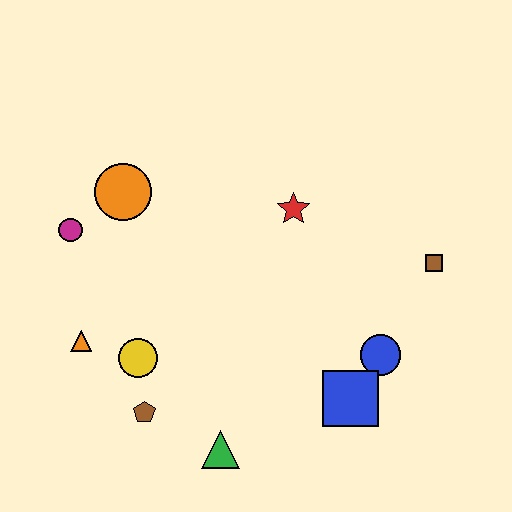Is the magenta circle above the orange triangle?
Yes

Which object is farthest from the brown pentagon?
The brown square is farthest from the brown pentagon.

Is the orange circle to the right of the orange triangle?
Yes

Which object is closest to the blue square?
The blue circle is closest to the blue square.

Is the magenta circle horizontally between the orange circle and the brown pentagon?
No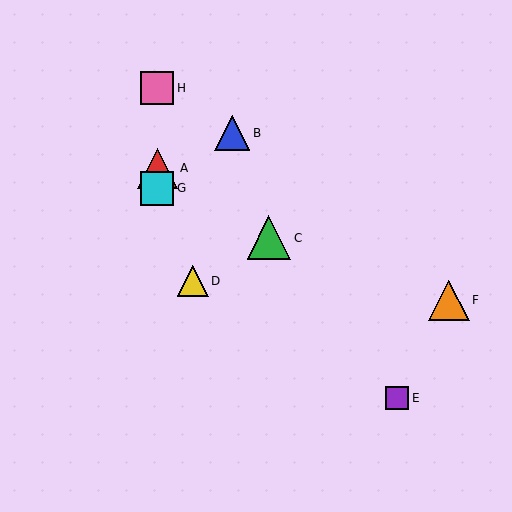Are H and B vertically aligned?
No, H is at x≈157 and B is at x≈232.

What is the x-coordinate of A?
Object A is at x≈157.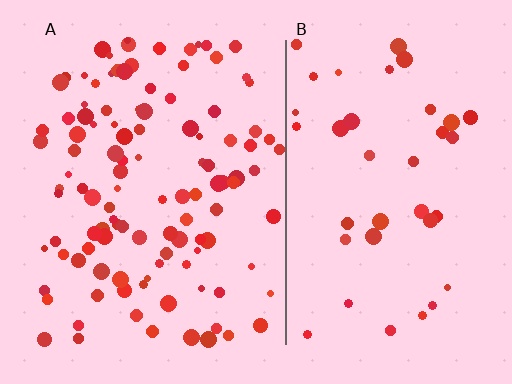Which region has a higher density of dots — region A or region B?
A (the left).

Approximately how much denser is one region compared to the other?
Approximately 2.8× — region A over region B.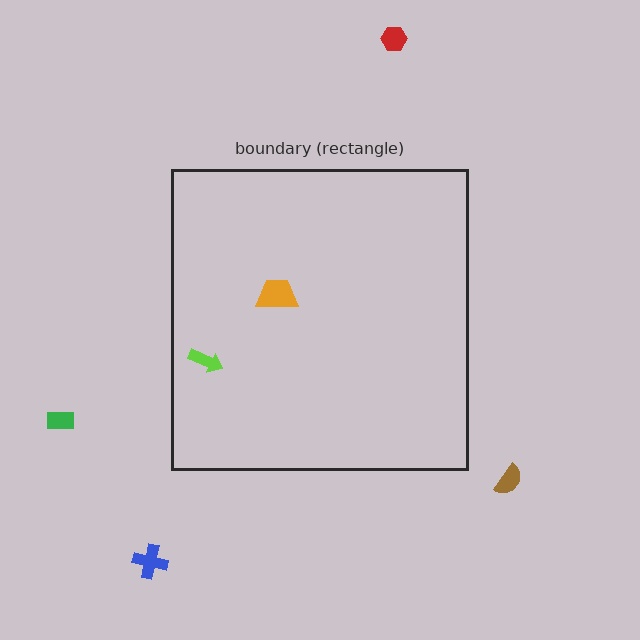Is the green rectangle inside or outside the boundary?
Outside.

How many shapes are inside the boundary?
2 inside, 4 outside.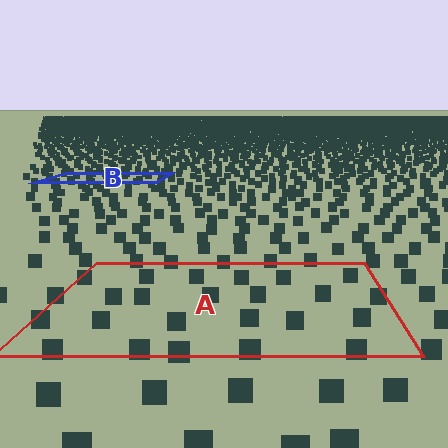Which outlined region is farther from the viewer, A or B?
Region B is farther from the viewer — the texture elements inside it appear smaller and more densely packed.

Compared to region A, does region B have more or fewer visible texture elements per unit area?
Region B has more texture elements per unit area — they are packed more densely because it is farther away.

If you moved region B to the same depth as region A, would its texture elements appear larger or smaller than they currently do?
They would appear larger. At a closer depth, the same texture elements are projected at a bigger on-screen size.